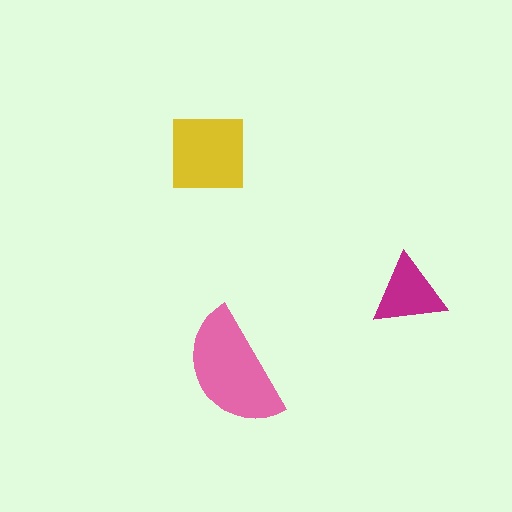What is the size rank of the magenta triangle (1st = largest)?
3rd.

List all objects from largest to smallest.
The pink semicircle, the yellow square, the magenta triangle.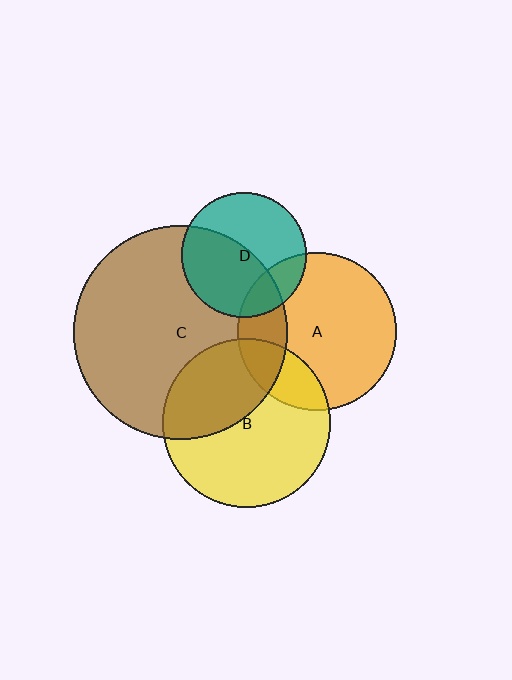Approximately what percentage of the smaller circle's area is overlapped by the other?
Approximately 40%.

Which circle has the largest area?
Circle C (brown).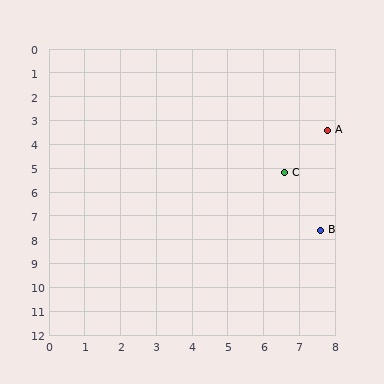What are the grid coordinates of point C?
Point C is at approximately (6.6, 5.2).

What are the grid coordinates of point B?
Point B is at approximately (7.6, 7.6).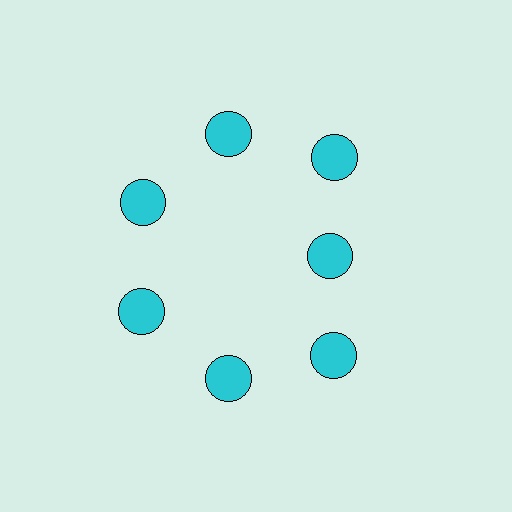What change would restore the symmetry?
The symmetry would be restored by moving it outward, back onto the ring so that all 7 circles sit at equal angles and equal distance from the center.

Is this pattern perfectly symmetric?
No. The 7 cyan circles are arranged in a ring, but one element near the 3 o'clock position is pulled inward toward the center, breaking the 7-fold rotational symmetry.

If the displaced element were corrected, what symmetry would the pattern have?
It would have 7-fold rotational symmetry — the pattern would map onto itself every 51 degrees.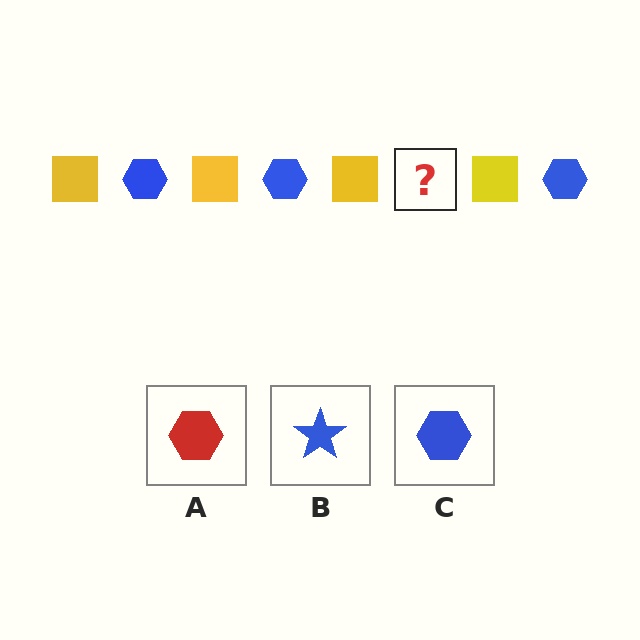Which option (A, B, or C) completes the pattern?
C.